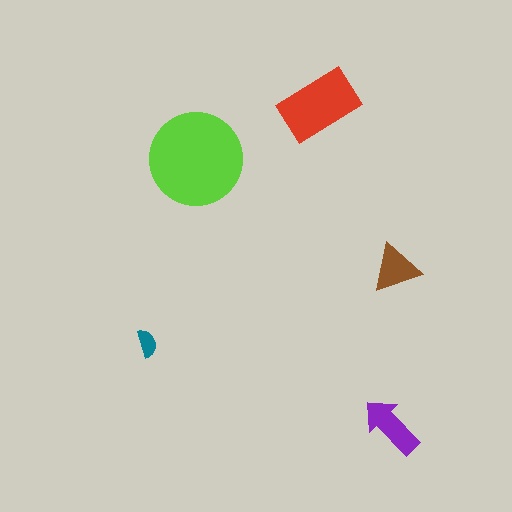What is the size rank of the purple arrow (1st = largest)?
3rd.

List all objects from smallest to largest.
The teal semicircle, the brown triangle, the purple arrow, the red rectangle, the lime circle.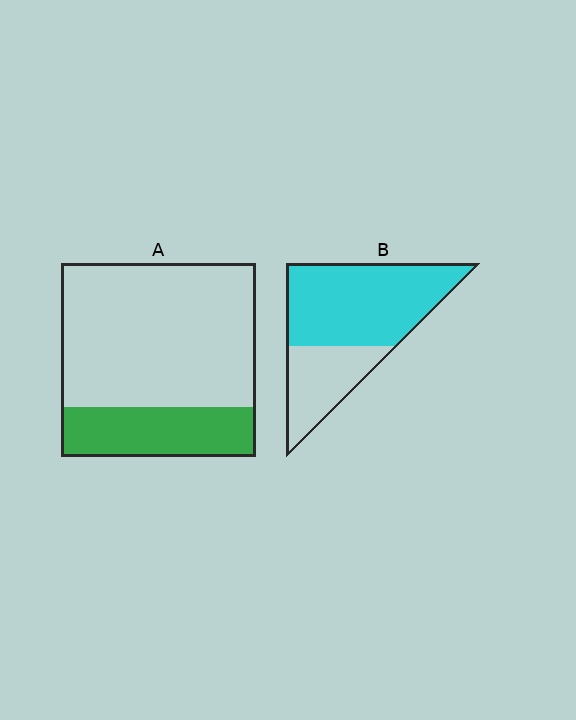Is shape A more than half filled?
No.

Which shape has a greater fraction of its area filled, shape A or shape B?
Shape B.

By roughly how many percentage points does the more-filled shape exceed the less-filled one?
By roughly 40 percentage points (B over A).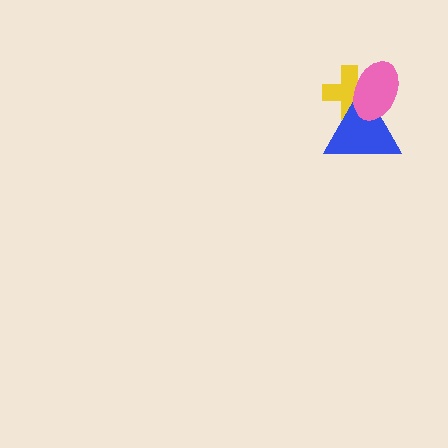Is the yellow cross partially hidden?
Yes, it is partially covered by another shape.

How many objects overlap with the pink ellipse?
2 objects overlap with the pink ellipse.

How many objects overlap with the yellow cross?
2 objects overlap with the yellow cross.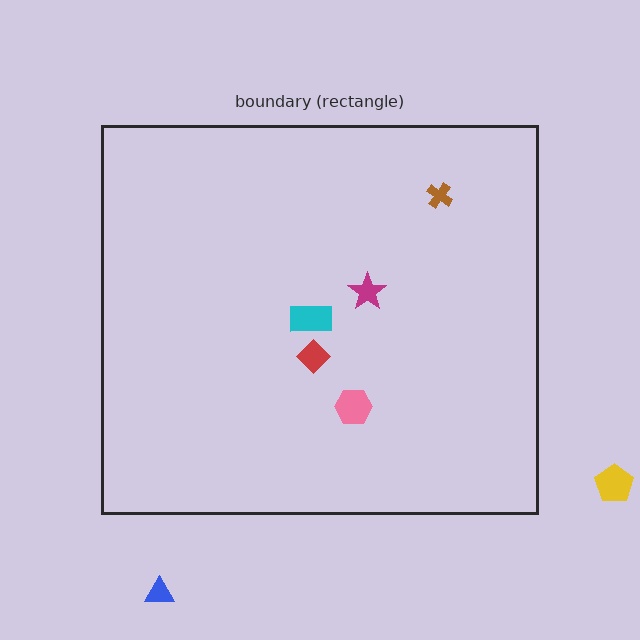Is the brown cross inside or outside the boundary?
Inside.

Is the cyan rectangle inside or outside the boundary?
Inside.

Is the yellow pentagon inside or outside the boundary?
Outside.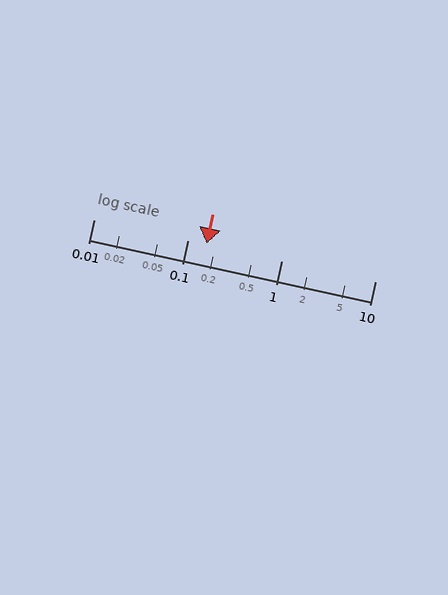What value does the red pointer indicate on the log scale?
The pointer indicates approximately 0.16.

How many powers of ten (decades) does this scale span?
The scale spans 3 decades, from 0.01 to 10.